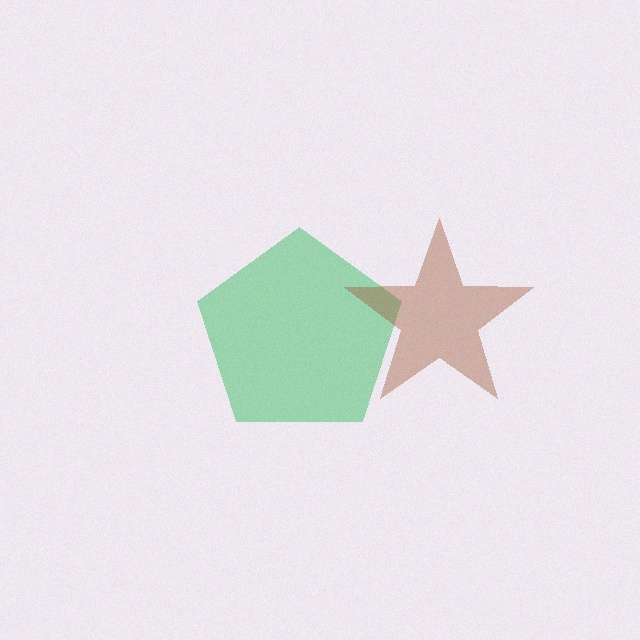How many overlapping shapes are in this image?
There are 2 overlapping shapes in the image.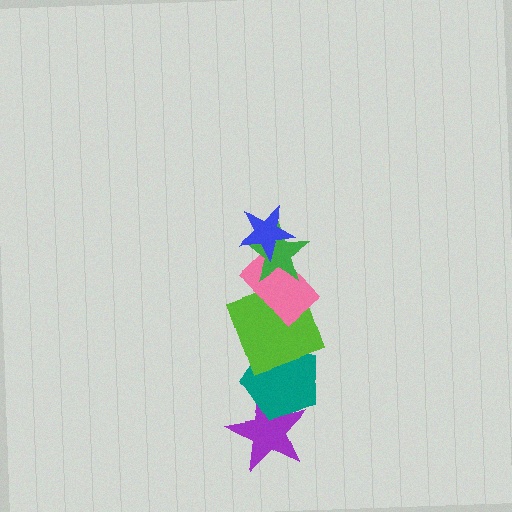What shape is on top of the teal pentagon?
The lime square is on top of the teal pentagon.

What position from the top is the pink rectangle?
The pink rectangle is 3rd from the top.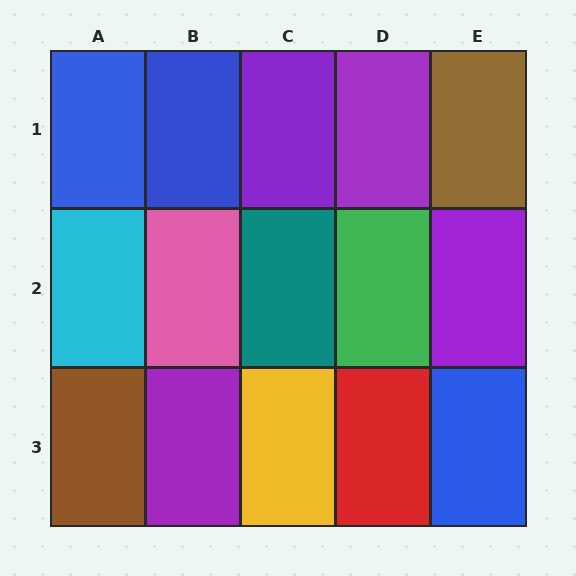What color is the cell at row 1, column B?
Blue.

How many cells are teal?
1 cell is teal.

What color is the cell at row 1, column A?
Blue.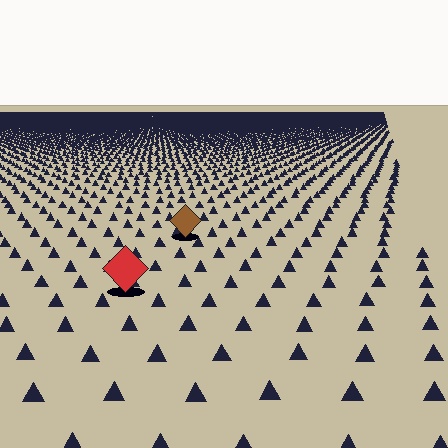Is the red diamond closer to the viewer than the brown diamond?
Yes. The red diamond is closer — you can tell from the texture gradient: the ground texture is coarser near it.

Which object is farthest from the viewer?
The brown diamond is farthest from the viewer. It appears smaller and the ground texture around it is denser.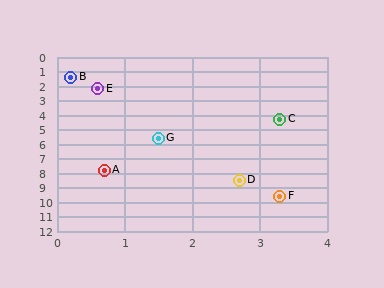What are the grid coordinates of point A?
Point A is at approximately (0.7, 7.8).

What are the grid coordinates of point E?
Point E is at approximately (0.6, 2.2).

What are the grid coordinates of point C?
Point C is at approximately (3.3, 4.3).